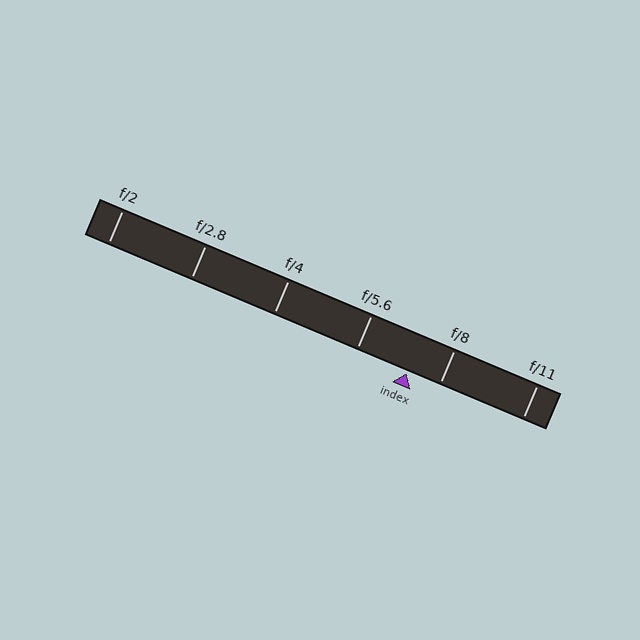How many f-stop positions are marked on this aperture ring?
There are 6 f-stop positions marked.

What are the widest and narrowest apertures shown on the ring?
The widest aperture shown is f/2 and the narrowest is f/11.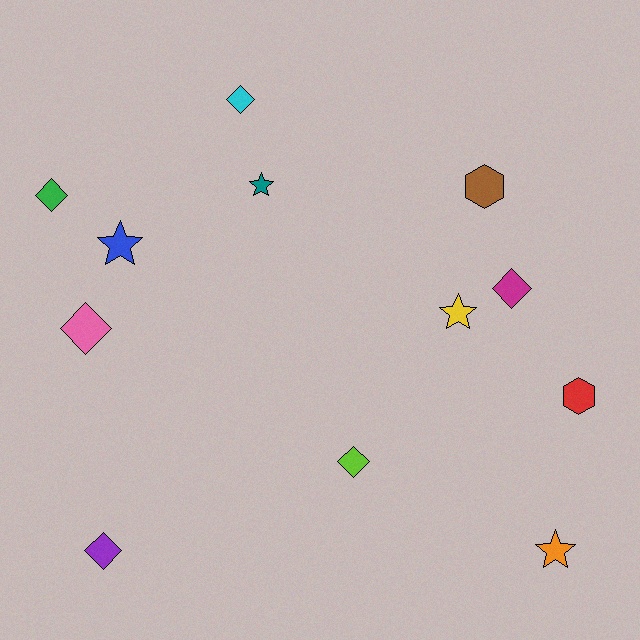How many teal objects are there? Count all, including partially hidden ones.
There is 1 teal object.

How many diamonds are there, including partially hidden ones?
There are 6 diamonds.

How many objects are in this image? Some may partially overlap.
There are 12 objects.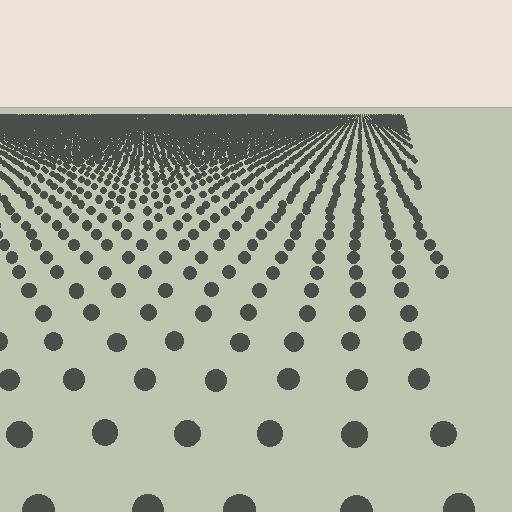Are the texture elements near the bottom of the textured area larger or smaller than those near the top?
Larger. Near the bottom, elements are closer to the viewer and appear at a bigger on-screen size.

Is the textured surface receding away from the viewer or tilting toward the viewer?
The surface is receding away from the viewer. Texture elements get smaller and denser toward the top.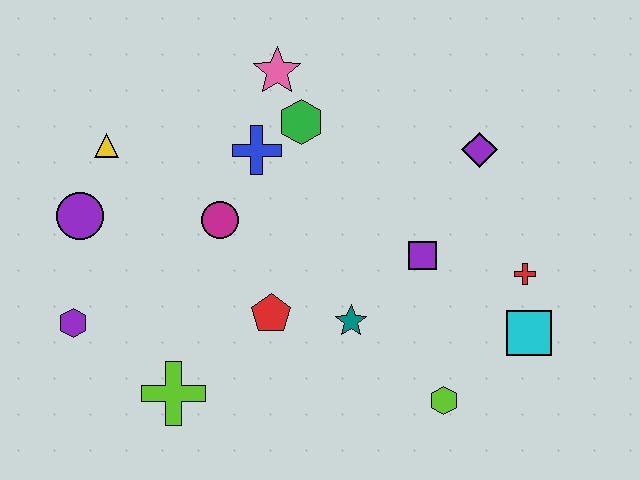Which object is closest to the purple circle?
The yellow triangle is closest to the purple circle.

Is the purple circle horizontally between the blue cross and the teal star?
No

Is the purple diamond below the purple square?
No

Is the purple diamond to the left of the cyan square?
Yes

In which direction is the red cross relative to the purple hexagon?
The red cross is to the right of the purple hexagon.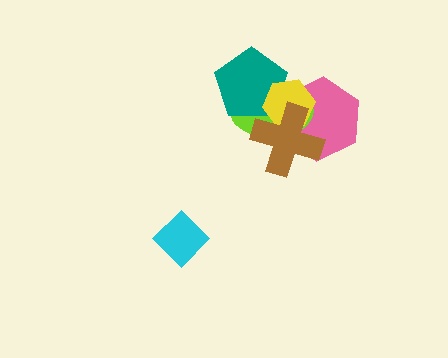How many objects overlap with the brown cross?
4 objects overlap with the brown cross.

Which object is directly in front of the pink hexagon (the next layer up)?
The lime ellipse is directly in front of the pink hexagon.